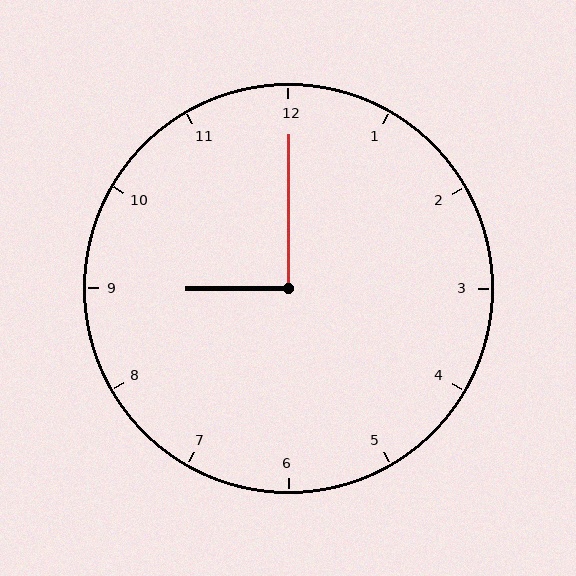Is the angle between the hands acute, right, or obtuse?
It is right.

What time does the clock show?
9:00.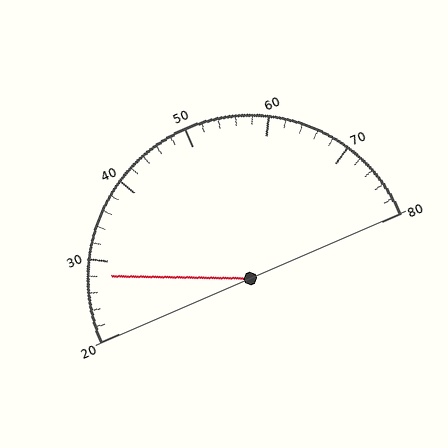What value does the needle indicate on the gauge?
The needle indicates approximately 28.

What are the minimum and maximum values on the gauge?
The gauge ranges from 20 to 80.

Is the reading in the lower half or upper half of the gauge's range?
The reading is in the lower half of the range (20 to 80).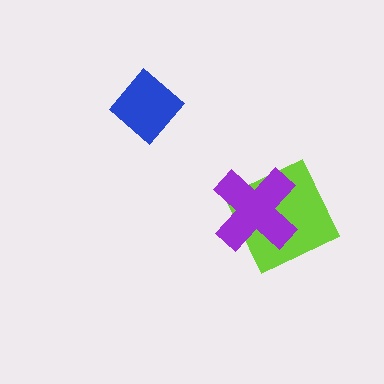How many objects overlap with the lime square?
1 object overlaps with the lime square.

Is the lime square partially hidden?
Yes, it is partially covered by another shape.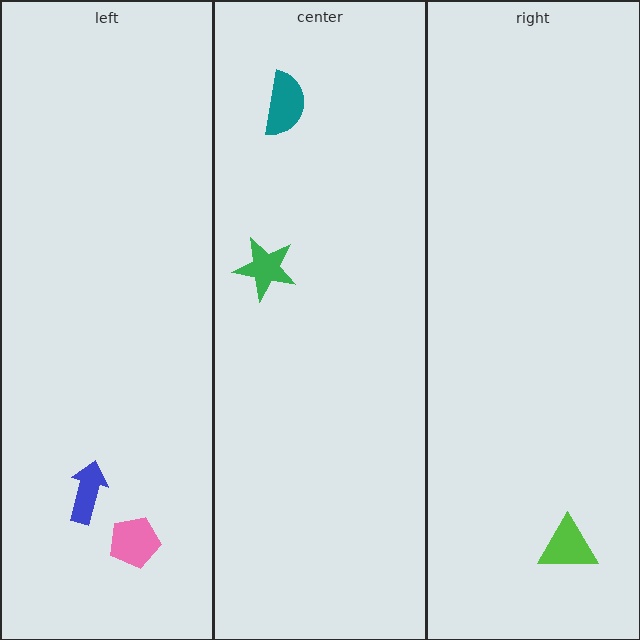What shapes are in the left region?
The blue arrow, the pink pentagon.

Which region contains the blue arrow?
The left region.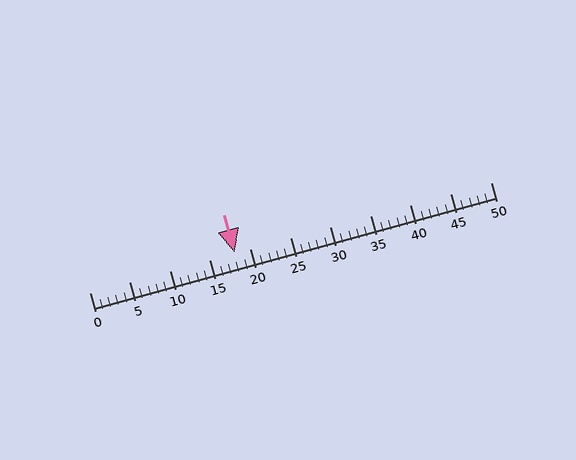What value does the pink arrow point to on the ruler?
The pink arrow points to approximately 18.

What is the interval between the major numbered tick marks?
The major tick marks are spaced 5 units apart.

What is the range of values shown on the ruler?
The ruler shows values from 0 to 50.